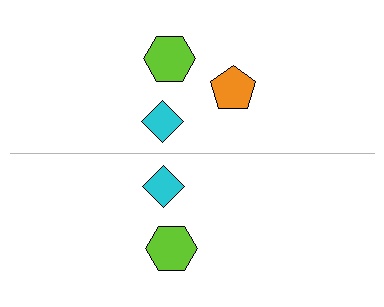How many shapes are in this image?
There are 5 shapes in this image.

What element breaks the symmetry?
A orange pentagon is missing from the bottom side.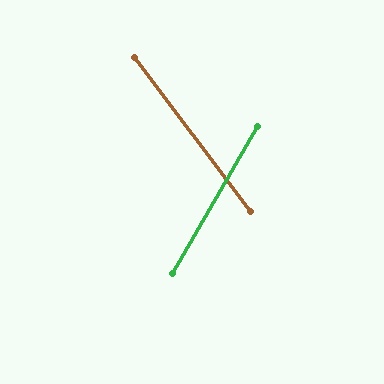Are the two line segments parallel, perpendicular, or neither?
Neither parallel nor perpendicular — they differ by about 67°.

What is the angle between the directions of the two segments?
Approximately 67 degrees.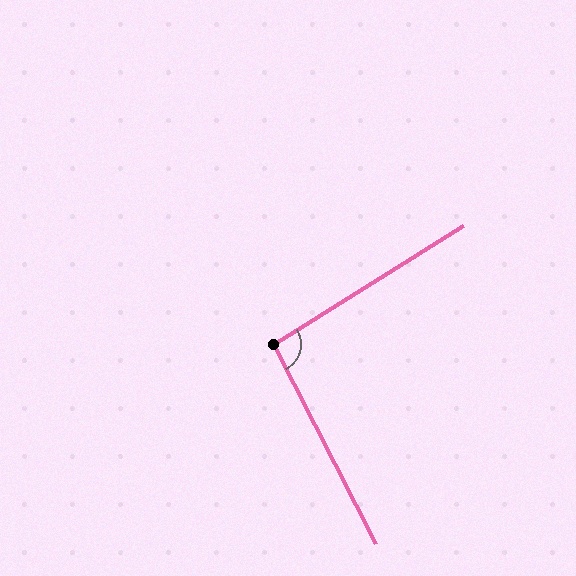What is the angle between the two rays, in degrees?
Approximately 95 degrees.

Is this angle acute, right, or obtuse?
It is approximately a right angle.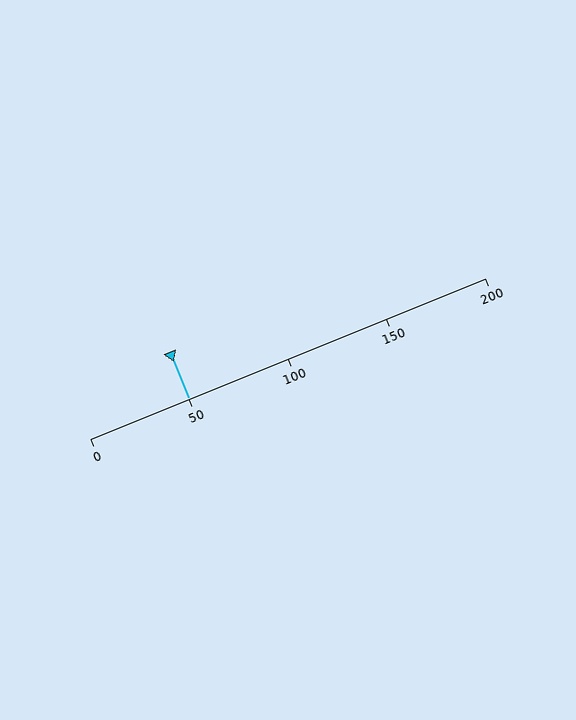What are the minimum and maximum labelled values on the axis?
The axis runs from 0 to 200.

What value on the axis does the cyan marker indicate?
The marker indicates approximately 50.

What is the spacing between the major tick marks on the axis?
The major ticks are spaced 50 apart.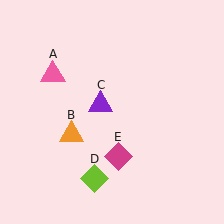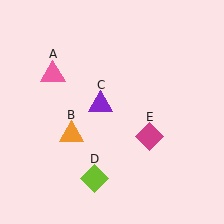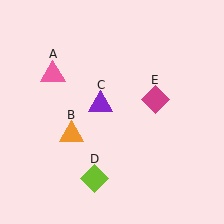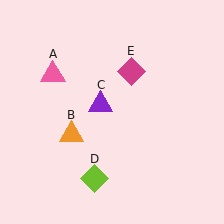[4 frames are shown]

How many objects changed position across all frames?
1 object changed position: magenta diamond (object E).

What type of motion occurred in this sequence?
The magenta diamond (object E) rotated counterclockwise around the center of the scene.